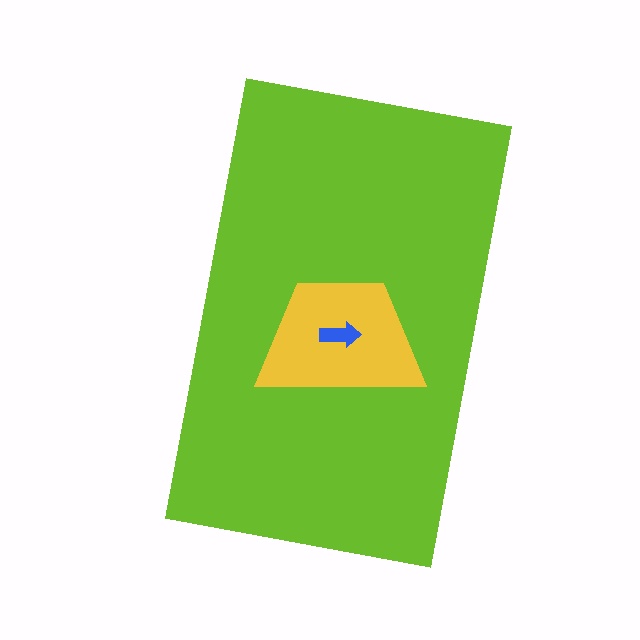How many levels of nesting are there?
3.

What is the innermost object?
The blue arrow.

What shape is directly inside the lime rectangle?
The yellow trapezoid.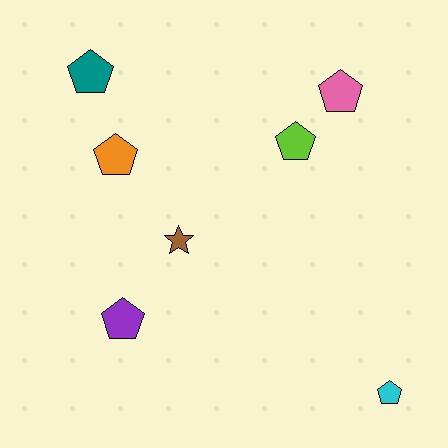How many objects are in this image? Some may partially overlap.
There are 7 objects.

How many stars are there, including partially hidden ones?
There is 1 star.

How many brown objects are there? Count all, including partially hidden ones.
There is 1 brown object.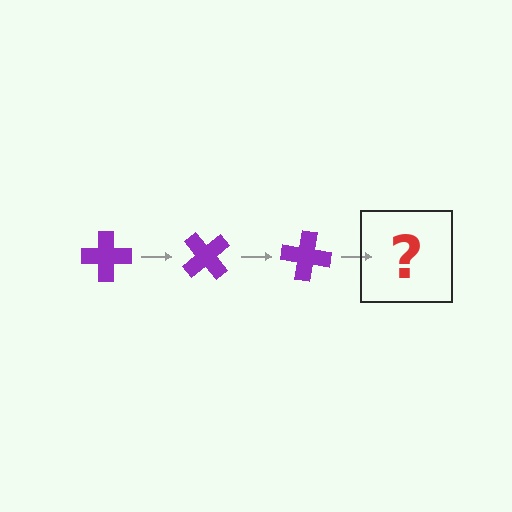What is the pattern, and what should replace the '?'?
The pattern is that the cross rotates 50 degrees each step. The '?' should be a purple cross rotated 150 degrees.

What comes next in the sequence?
The next element should be a purple cross rotated 150 degrees.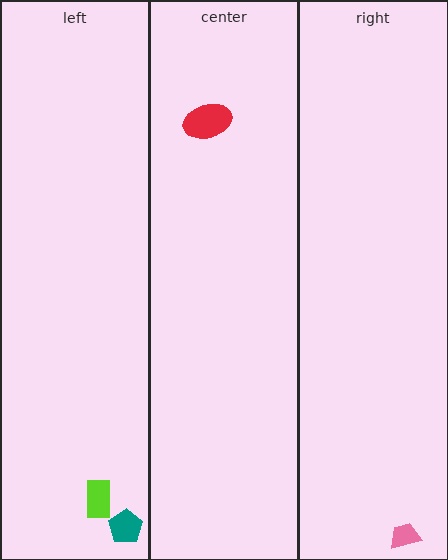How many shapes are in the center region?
1.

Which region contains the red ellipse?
The center region.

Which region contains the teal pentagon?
The left region.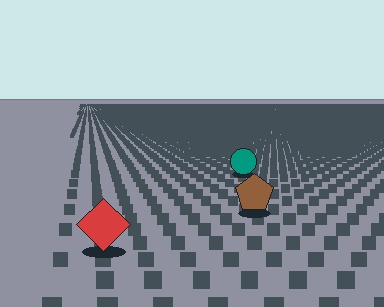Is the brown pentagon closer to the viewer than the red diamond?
No. The red diamond is closer — you can tell from the texture gradient: the ground texture is coarser near it.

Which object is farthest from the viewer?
The teal circle is farthest from the viewer. It appears smaller and the ground texture around it is denser.